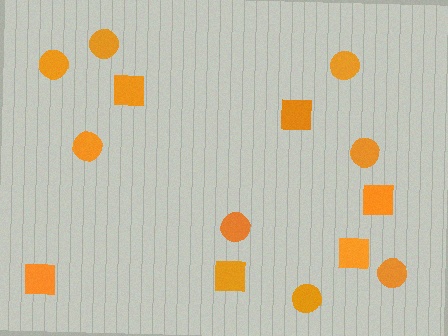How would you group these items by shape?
There are 2 groups: one group of circles (8) and one group of squares (6).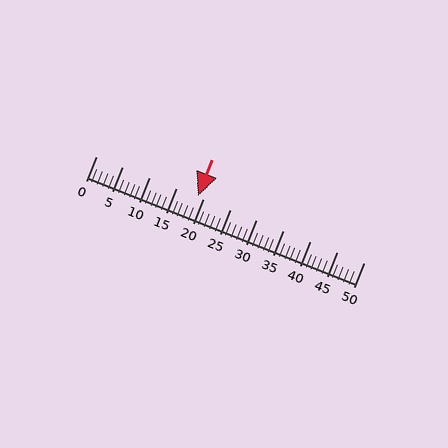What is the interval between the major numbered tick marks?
The major tick marks are spaced 5 units apart.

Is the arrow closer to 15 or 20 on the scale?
The arrow is closer to 20.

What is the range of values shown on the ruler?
The ruler shows values from 0 to 50.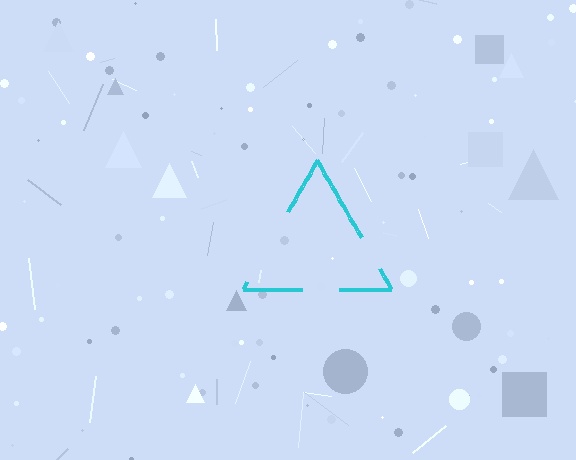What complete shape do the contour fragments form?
The contour fragments form a triangle.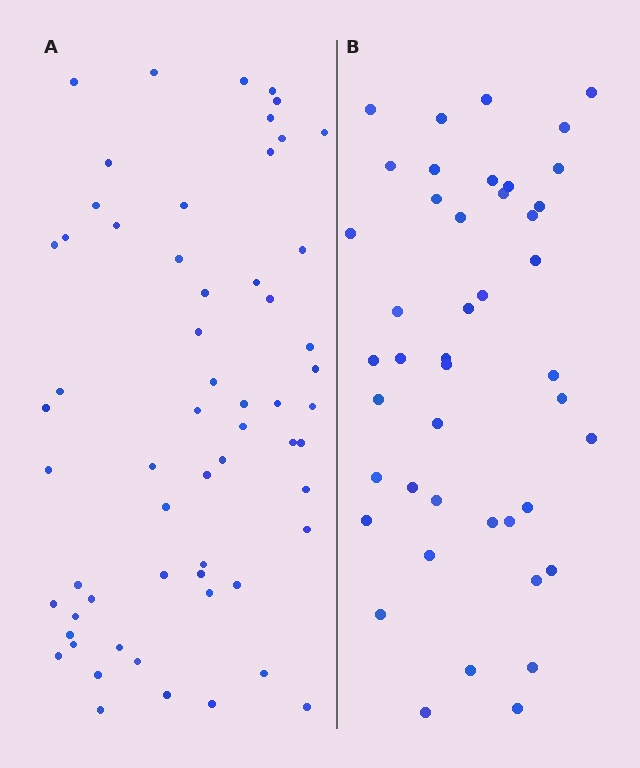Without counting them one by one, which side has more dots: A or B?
Region A (the left region) has more dots.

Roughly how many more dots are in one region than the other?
Region A has approximately 15 more dots than region B.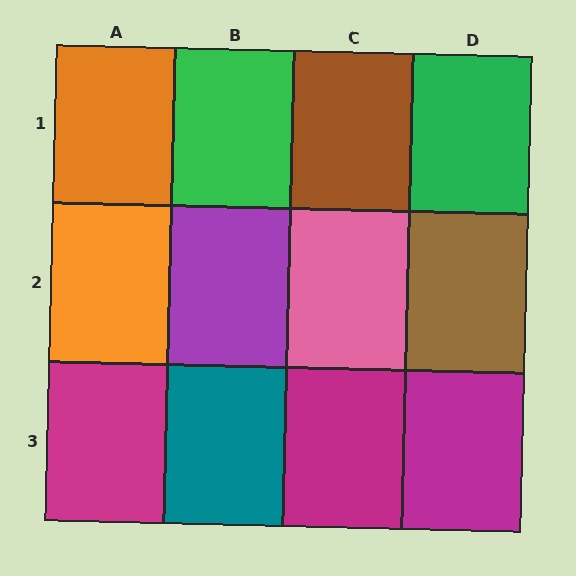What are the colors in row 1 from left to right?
Orange, green, brown, green.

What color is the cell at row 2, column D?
Brown.